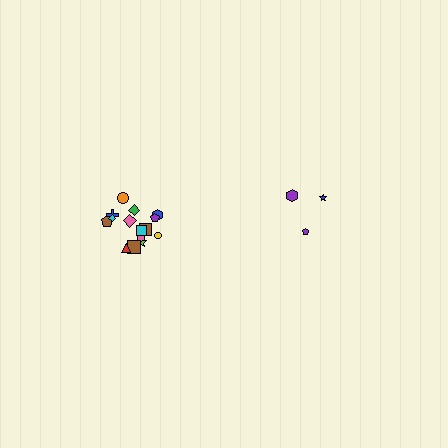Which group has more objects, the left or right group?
The left group.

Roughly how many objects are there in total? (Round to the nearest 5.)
Roughly 20 objects in total.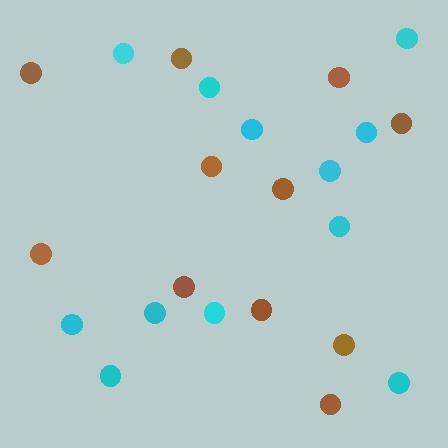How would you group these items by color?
There are 2 groups: one group of brown circles (11) and one group of cyan circles (12).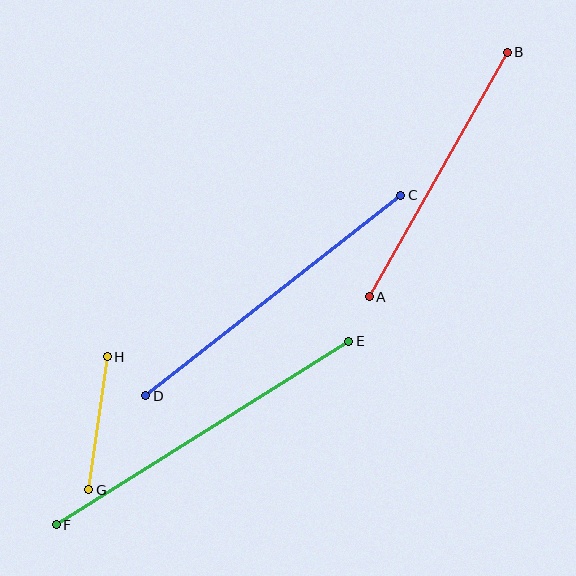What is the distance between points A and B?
The distance is approximately 281 pixels.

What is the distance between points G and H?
The distance is approximately 134 pixels.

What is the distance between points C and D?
The distance is approximately 324 pixels.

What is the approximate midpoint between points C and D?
The midpoint is at approximately (273, 295) pixels.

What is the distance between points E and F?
The distance is approximately 345 pixels.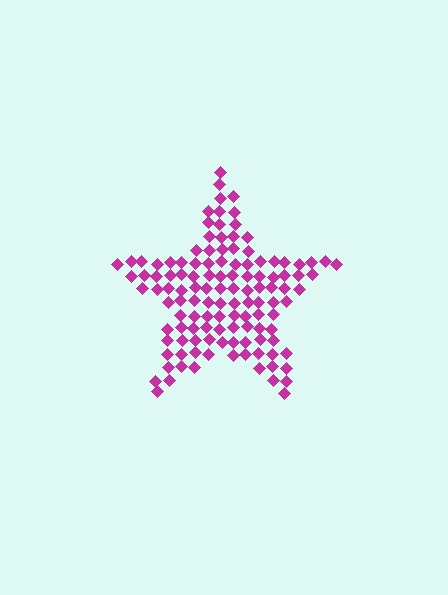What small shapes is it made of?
It is made of small diamonds.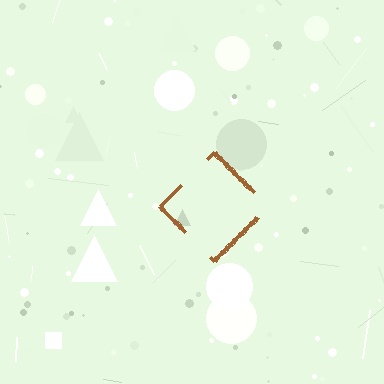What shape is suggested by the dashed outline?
The dashed outline suggests a diamond.